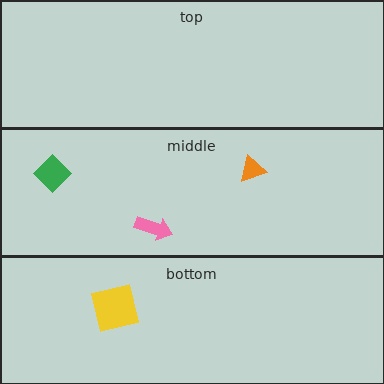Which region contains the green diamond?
The middle region.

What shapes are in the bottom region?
The yellow square.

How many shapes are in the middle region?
3.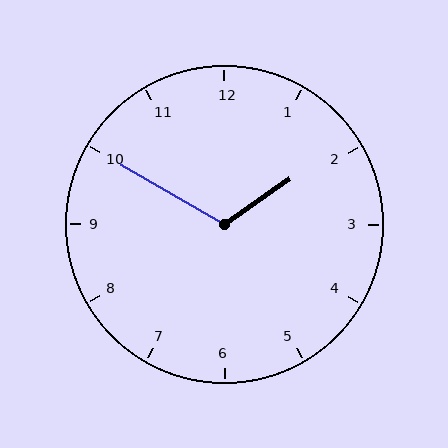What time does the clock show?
1:50.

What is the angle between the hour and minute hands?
Approximately 115 degrees.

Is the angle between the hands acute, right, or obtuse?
It is obtuse.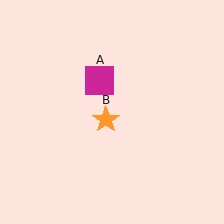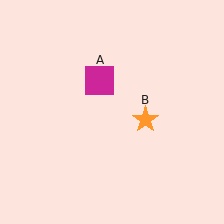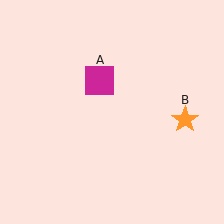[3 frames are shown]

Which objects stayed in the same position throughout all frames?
Magenta square (object A) remained stationary.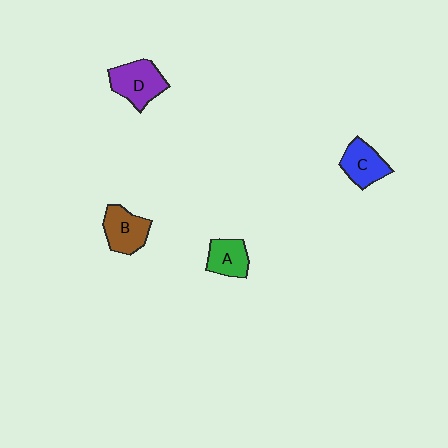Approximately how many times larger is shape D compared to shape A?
Approximately 1.4 times.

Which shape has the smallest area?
Shape A (green).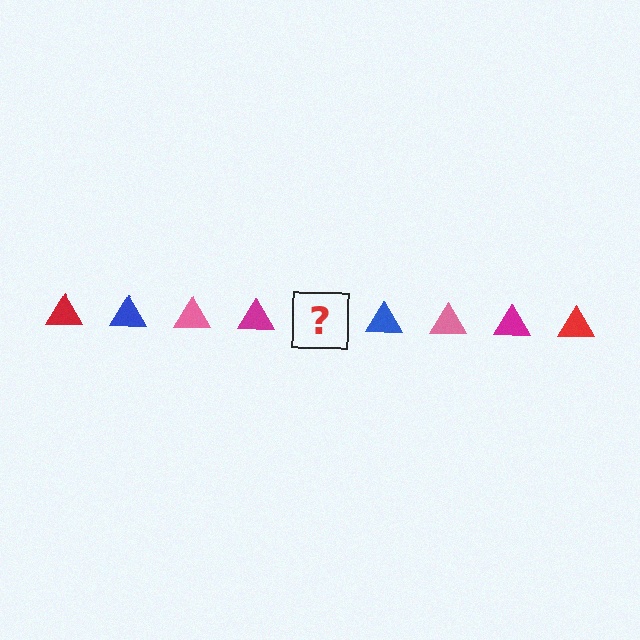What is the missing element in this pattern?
The missing element is a red triangle.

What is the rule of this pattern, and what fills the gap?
The rule is that the pattern cycles through red, blue, pink, magenta triangles. The gap should be filled with a red triangle.